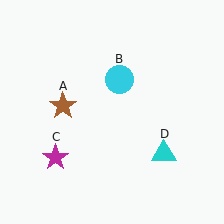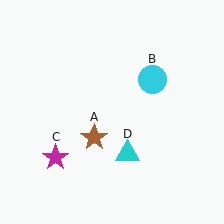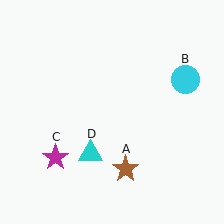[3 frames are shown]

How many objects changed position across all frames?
3 objects changed position: brown star (object A), cyan circle (object B), cyan triangle (object D).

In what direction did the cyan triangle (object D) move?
The cyan triangle (object D) moved left.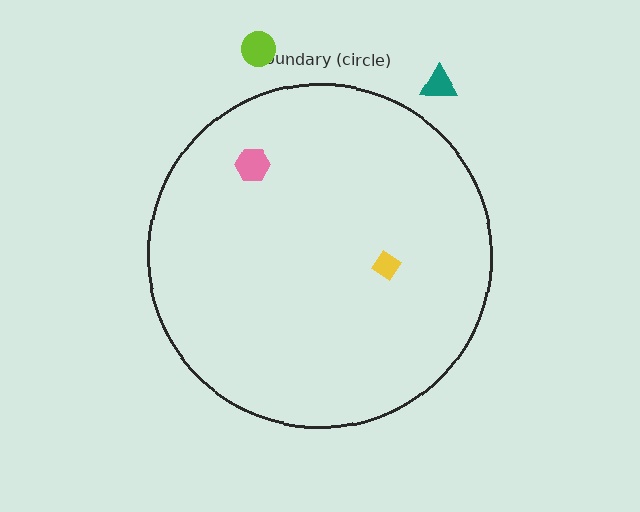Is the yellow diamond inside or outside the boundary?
Inside.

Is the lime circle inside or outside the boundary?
Outside.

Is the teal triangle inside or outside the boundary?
Outside.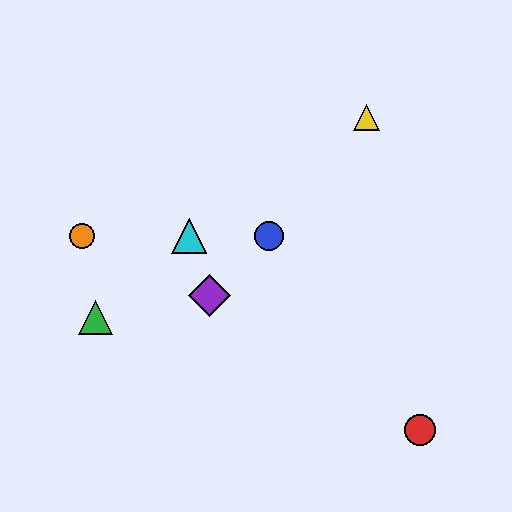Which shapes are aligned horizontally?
The blue circle, the orange circle, the cyan triangle are aligned horizontally.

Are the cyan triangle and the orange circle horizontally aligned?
Yes, both are at y≈236.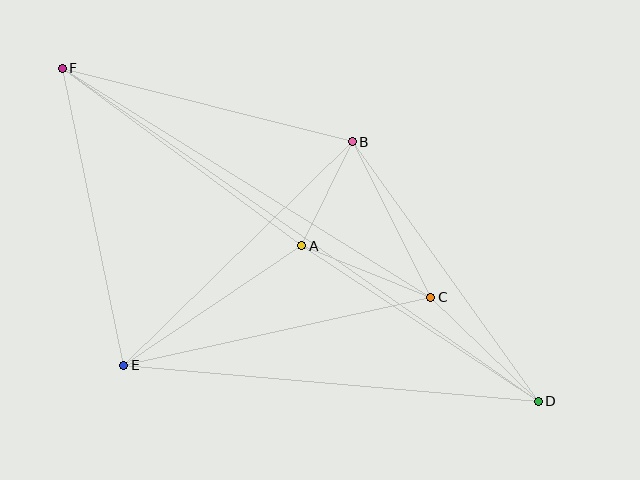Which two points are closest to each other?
Points A and B are closest to each other.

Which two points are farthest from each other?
Points D and F are farthest from each other.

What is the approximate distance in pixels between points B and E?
The distance between B and E is approximately 319 pixels.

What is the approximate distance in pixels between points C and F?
The distance between C and F is approximately 434 pixels.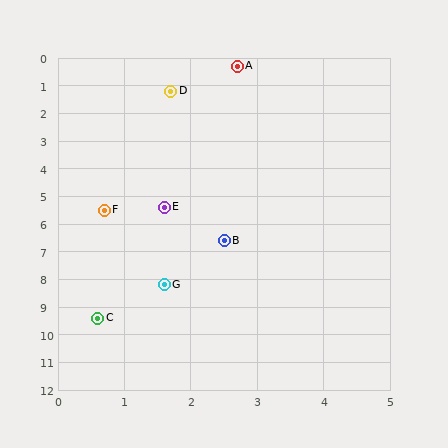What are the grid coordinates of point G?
Point G is at approximately (1.6, 8.2).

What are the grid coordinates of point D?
Point D is at approximately (1.7, 1.2).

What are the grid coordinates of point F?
Point F is at approximately (0.7, 5.5).